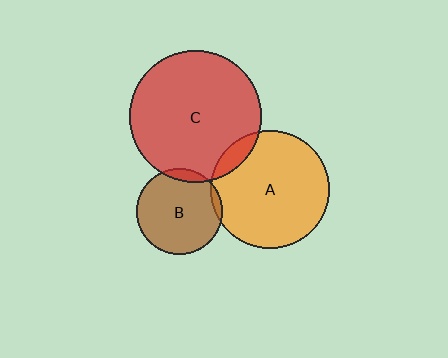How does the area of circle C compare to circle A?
Approximately 1.2 times.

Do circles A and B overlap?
Yes.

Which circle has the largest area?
Circle C (red).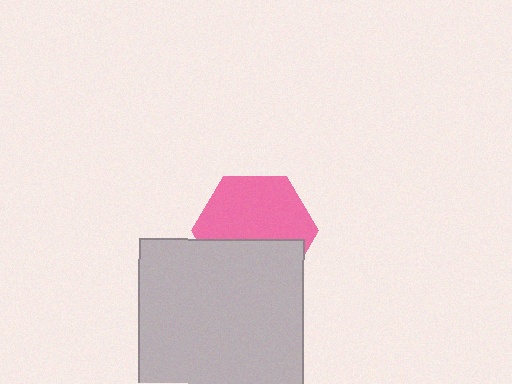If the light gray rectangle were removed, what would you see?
You would see the complete pink hexagon.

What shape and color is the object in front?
The object in front is a light gray rectangle.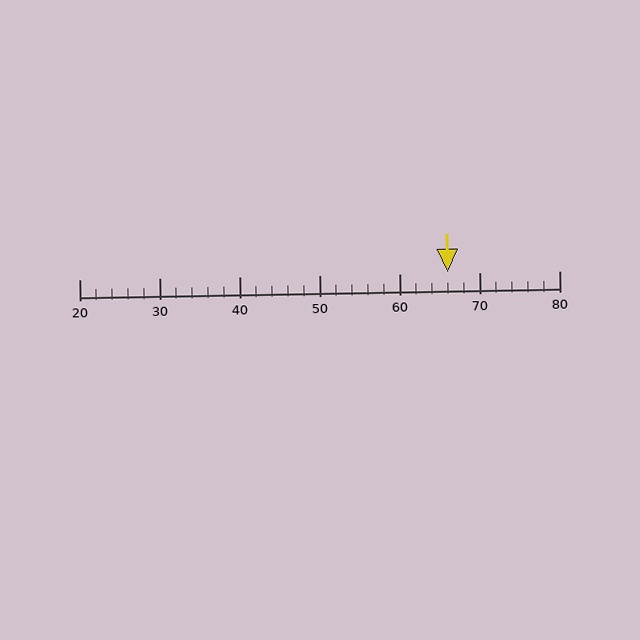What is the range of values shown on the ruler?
The ruler shows values from 20 to 80.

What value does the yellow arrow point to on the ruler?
The yellow arrow points to approximately 66.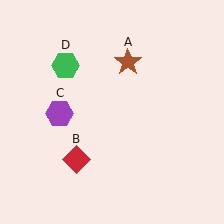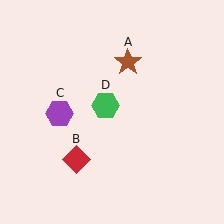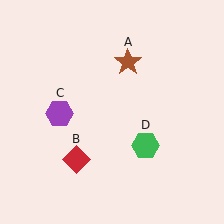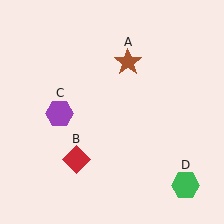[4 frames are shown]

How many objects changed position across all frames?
1 object changed position: green hexagon (object D).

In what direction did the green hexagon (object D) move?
The green hexagon (object D) moved down and to the right.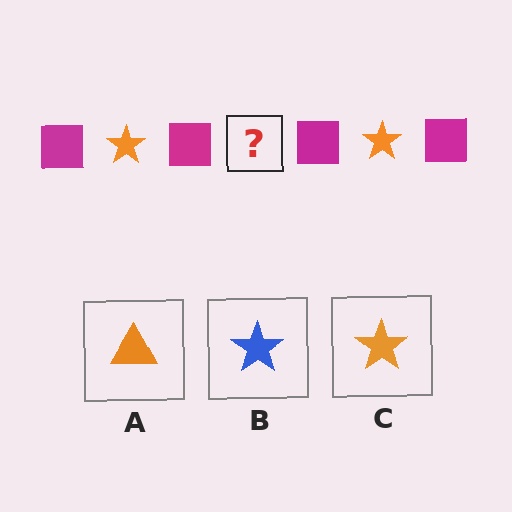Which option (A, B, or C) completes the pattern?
C.